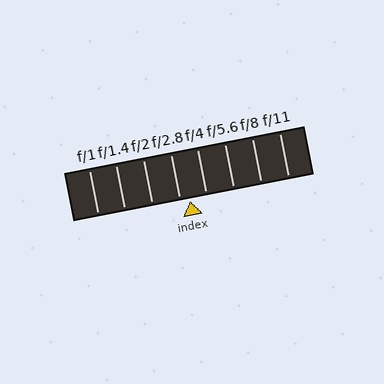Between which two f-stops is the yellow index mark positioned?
The index mark is between f/2.8 and f/4.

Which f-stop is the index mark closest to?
The index mark is closest to f/2.8.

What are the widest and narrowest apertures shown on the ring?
The widest aperture shown is f/1 and the narrowest is f/11.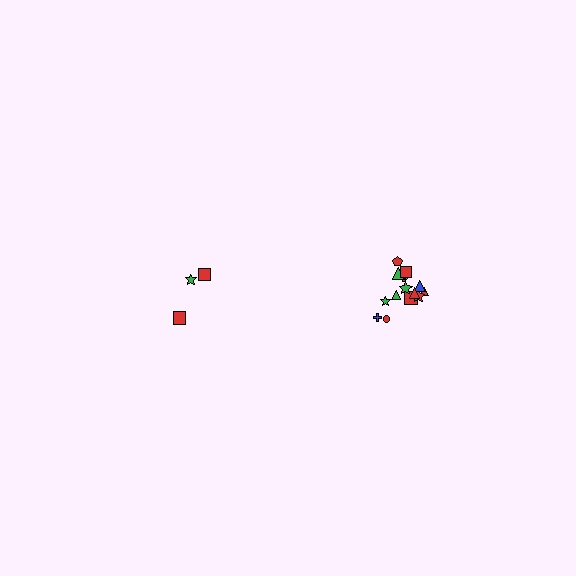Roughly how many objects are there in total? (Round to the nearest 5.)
Roughly 20 objects in total.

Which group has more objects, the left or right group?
The right group.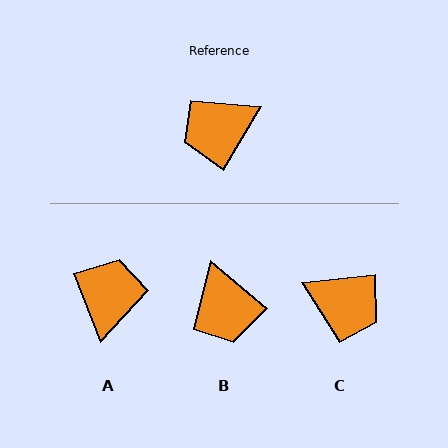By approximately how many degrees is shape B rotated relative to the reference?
Approximately 81 degrees counter-clockwise.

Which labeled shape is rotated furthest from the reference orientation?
A, about 128 degrees away.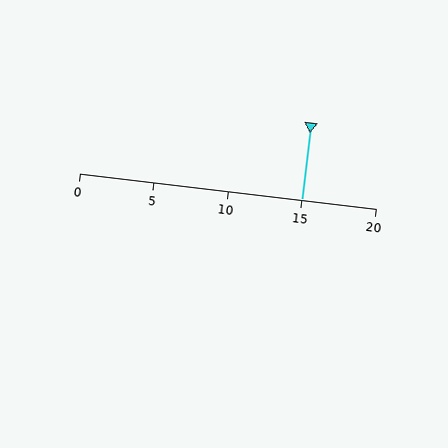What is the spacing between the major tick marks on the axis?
The major ticks are spaced 5 apart.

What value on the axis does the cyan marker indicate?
The marker indicates approximately 15.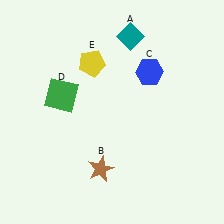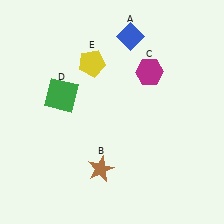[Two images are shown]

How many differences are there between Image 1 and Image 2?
There are 2 differences between the two images.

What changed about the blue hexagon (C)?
In Image 1, C is blue. In Image 2, it changed to magenta.